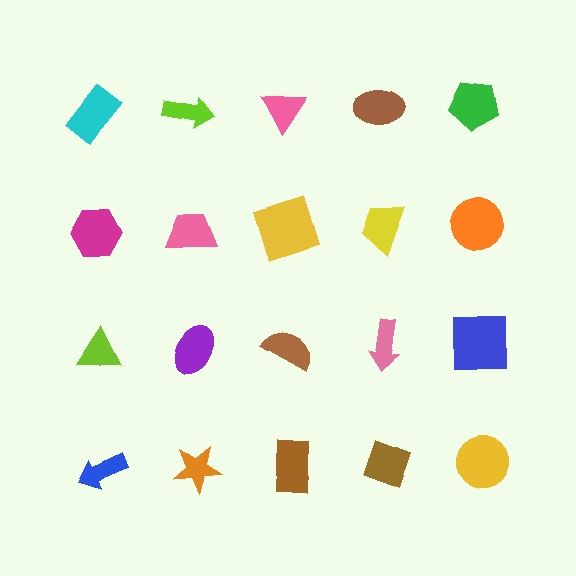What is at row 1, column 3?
A pink triangle.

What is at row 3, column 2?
A purple ellipse.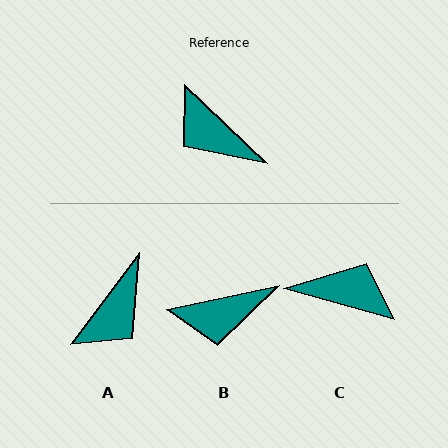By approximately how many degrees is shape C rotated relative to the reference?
Approximately 152 degrees clockwise.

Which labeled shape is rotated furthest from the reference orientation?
C, about 152 degrees away.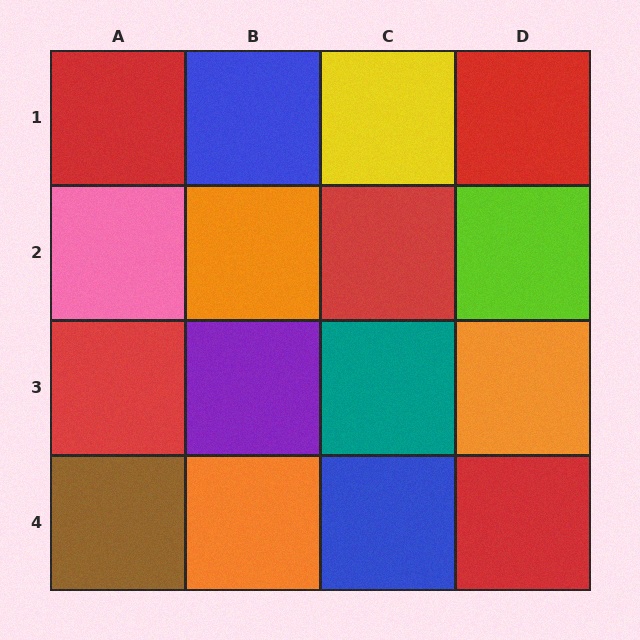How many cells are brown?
1 cell is brown.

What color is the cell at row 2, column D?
Lime.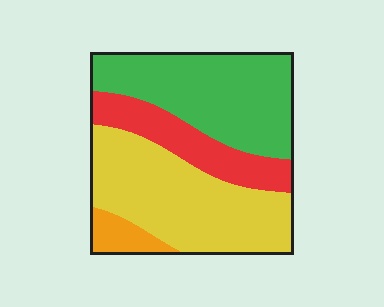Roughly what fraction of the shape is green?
Green covers roughly 35% of the shape.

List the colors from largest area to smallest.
From largest to smallest: yellow, green, red, orange.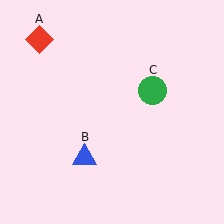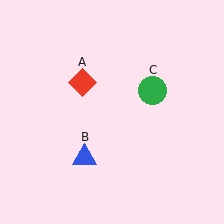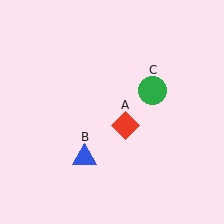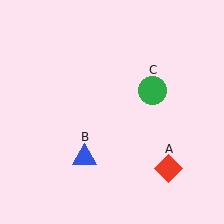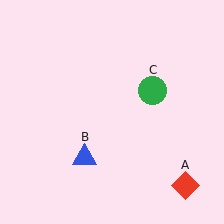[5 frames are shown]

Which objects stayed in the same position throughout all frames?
Blue triangle (object B) and green circle (object C) remained stationary.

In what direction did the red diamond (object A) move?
The red diamond (object A) moved down and to the right.